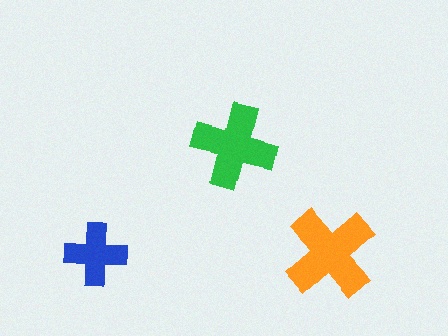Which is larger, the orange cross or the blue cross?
The orange one.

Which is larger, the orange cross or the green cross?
The orange one.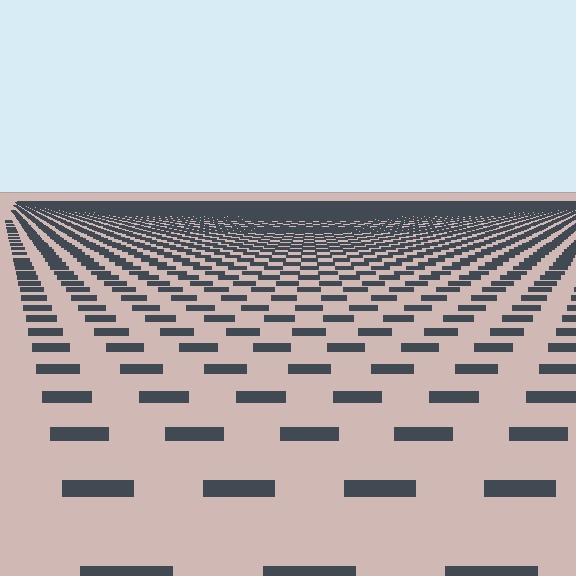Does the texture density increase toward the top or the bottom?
Density increases toward the top.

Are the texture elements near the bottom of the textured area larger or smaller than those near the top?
Larger. Near the bottom, elements are closer to the viewer and appear at a bigger on-screen size.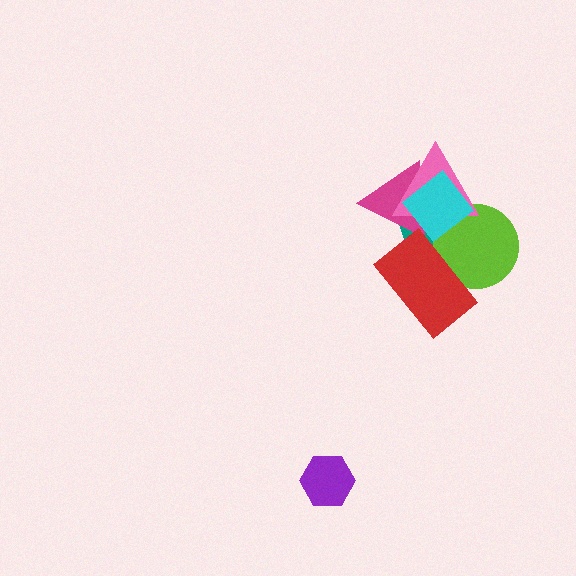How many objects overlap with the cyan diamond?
4 objects overlap with the cyan diamond.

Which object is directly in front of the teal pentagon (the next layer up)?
The lime circle is directly in front of the teal pentagon.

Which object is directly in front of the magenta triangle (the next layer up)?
The pink triangle is directly in front of the magenta triangle.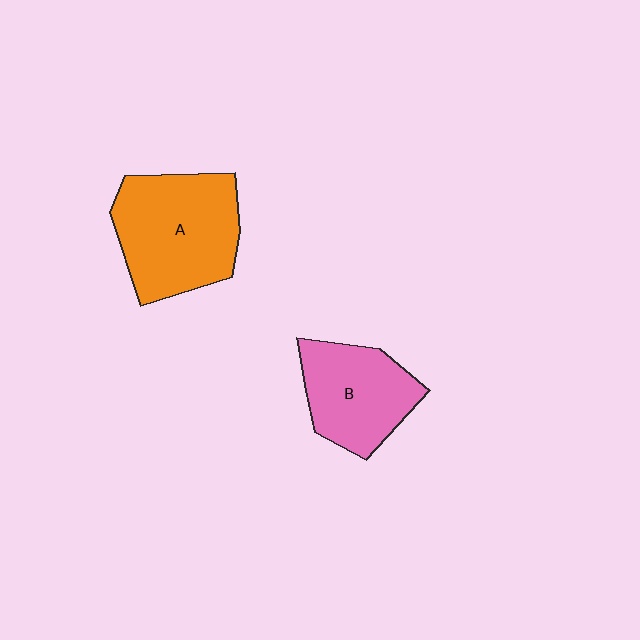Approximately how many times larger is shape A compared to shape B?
Approximately 1.4 times.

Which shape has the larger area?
Shape A (orange).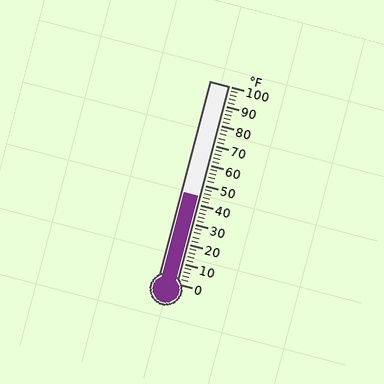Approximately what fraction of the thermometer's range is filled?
The thermometer is filled to approximately 45% of its range.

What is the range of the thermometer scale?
The thermometer scale ranges from 0°F to 100°F.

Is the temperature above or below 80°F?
The temperature is below 80°F.